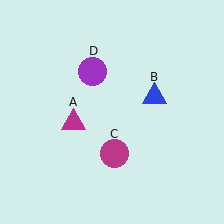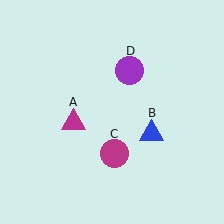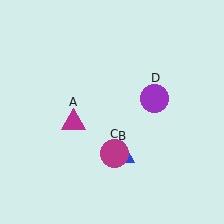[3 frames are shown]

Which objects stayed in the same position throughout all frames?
Magenta triangle (object A) and magenta circle (object C) remained stationary.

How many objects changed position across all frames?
2 objects changed position: blue triangle (object B), purple circle (object D).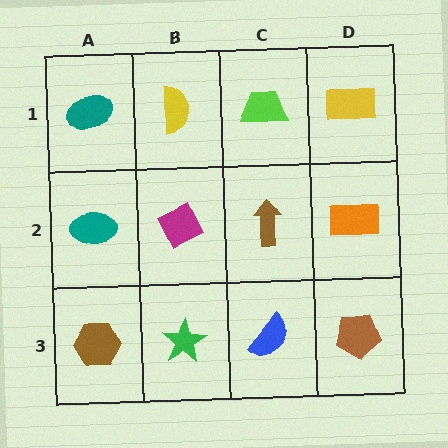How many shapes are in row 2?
4 shapes.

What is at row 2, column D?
An orange rectangle.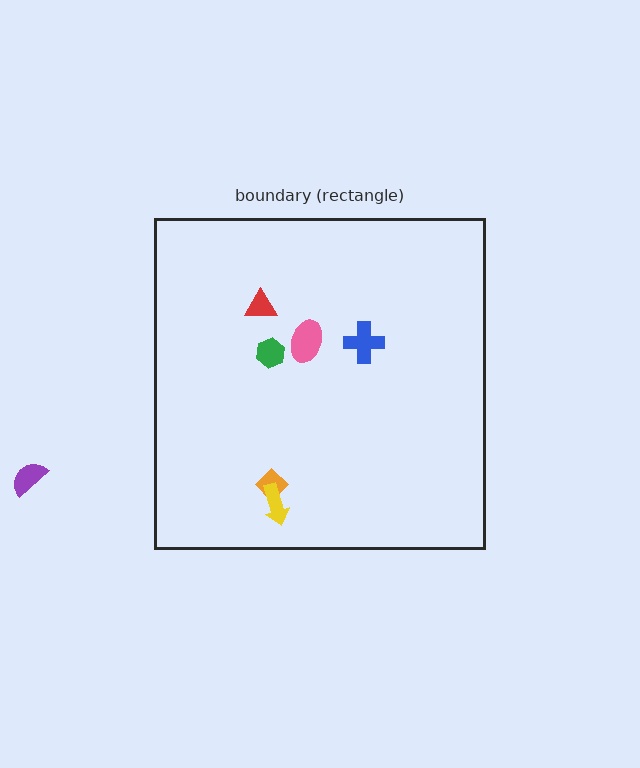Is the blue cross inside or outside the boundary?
Inside.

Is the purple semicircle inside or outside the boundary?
Outside.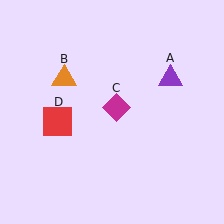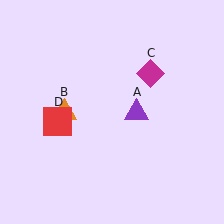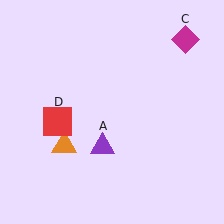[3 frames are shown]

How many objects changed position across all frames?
3 objects changed position: purple triangle (object A), orange triangle (object B), magenta diamond (object C).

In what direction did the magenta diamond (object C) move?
The magenta diamond (object C) moved up and to the right.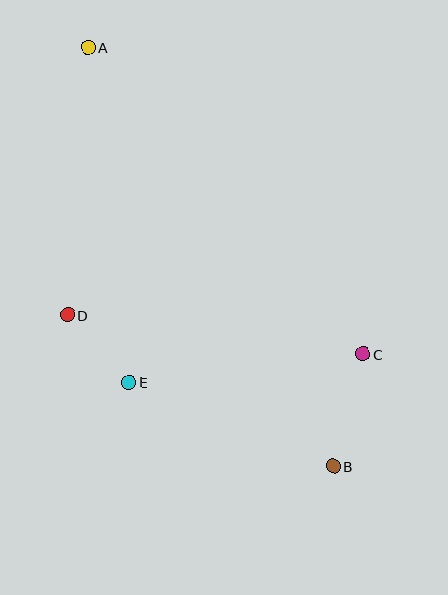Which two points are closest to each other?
Points D and E are closest to each other.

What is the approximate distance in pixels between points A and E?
The distance between A and E is approximately 337 pixels.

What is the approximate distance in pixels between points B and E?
The distance between B and E is approximately 220 pixels.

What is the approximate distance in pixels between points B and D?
The distance between B and D is approximately 305 pixels.